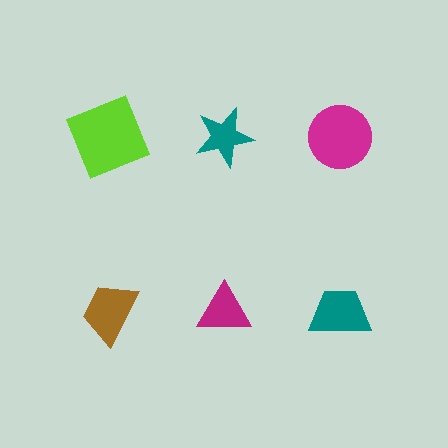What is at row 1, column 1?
A lime square.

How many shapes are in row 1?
3 shapes.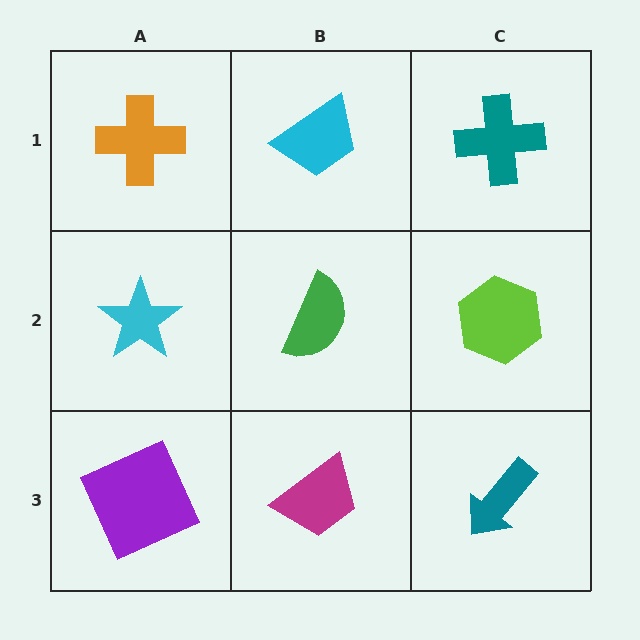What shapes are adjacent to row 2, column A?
An orange cross (row 1, column A), a purple square (row 3, column A), a green semicircle (row 2, column B).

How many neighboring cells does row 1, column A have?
2.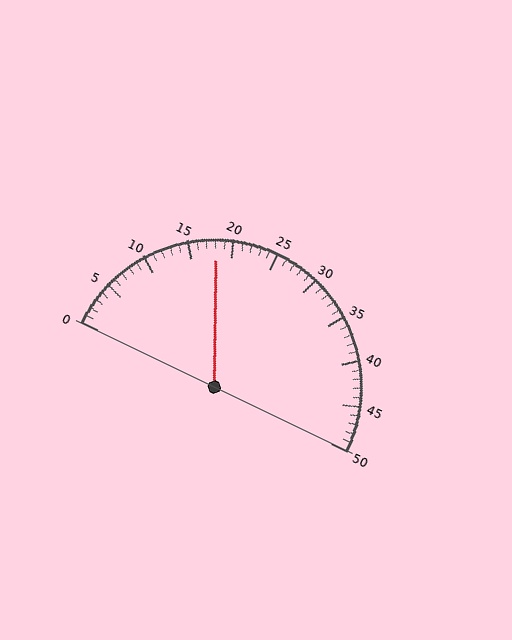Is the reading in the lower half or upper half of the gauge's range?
The reading is in the lower half of the range (0 to 50).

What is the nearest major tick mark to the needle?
The nearest major tick mark is 20.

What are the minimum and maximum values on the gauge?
The gauge ranges from 0 to 50.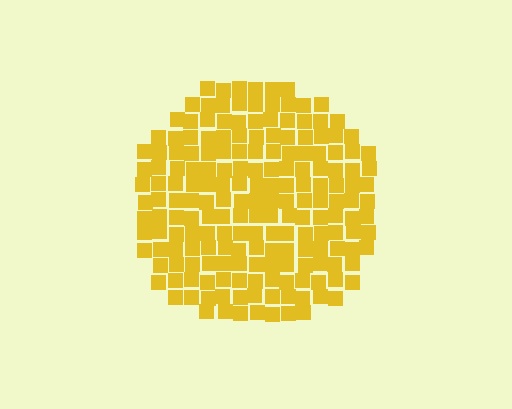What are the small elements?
The small elements are squares.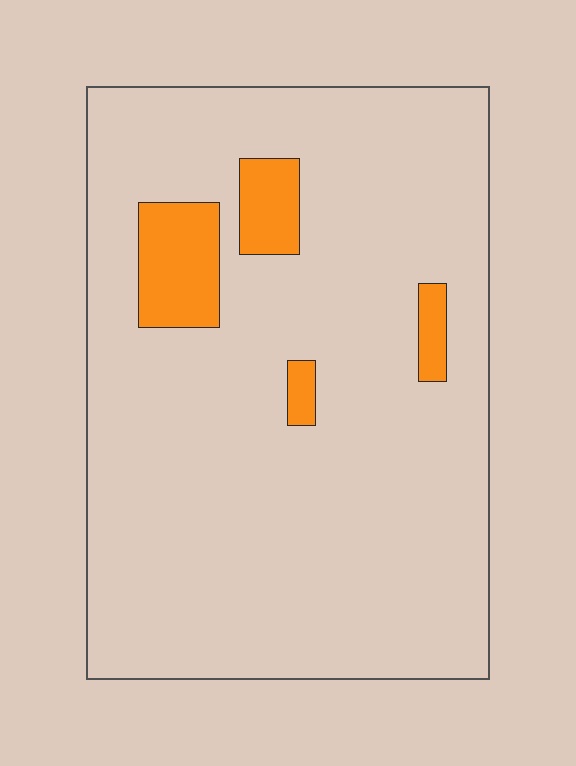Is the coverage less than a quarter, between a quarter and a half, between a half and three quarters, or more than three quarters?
Less than a quarter.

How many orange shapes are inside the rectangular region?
4.